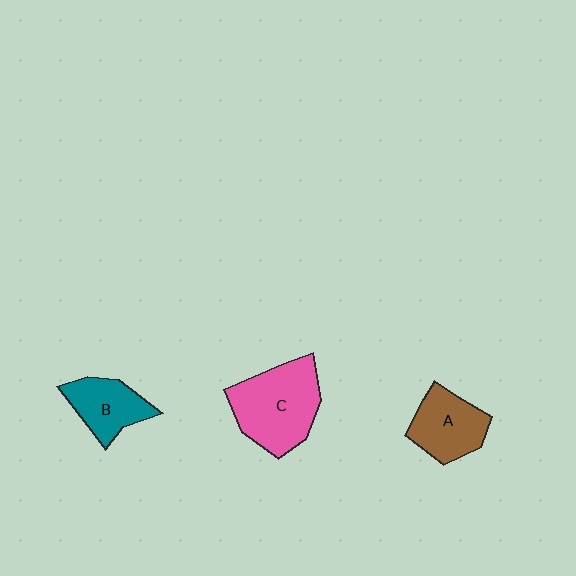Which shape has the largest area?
Shape C (pink).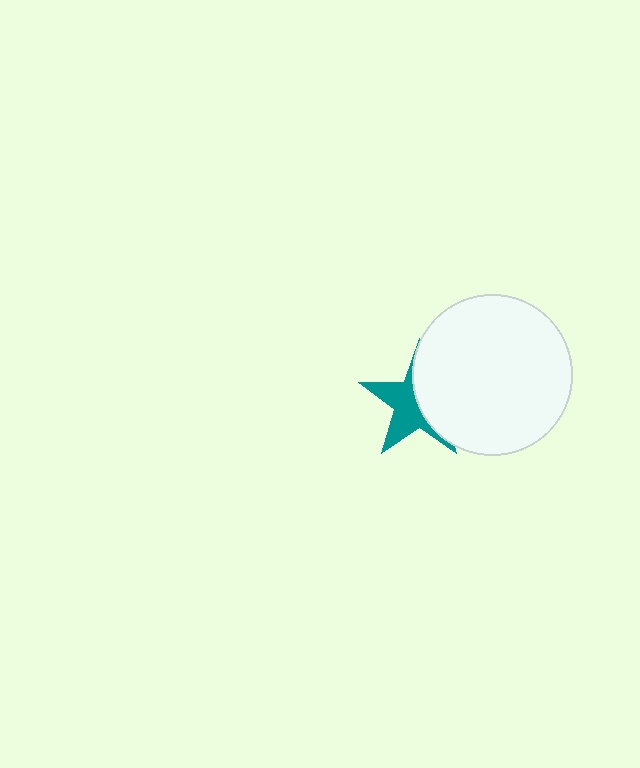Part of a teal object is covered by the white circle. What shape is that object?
It is a star.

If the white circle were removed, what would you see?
You would see the complete teal star.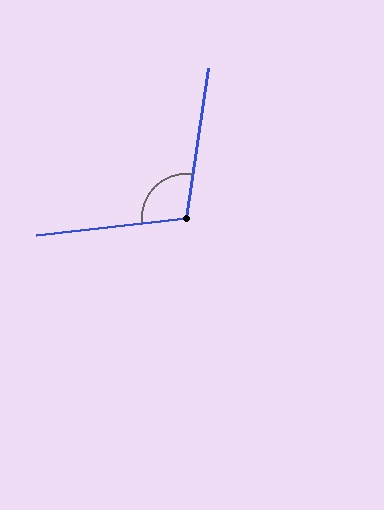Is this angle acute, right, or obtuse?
It is obtuse.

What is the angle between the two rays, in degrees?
Approximately 105 degrees.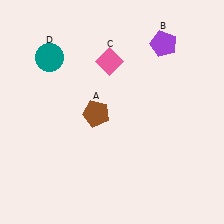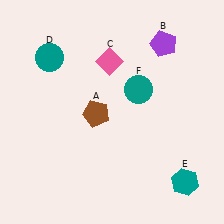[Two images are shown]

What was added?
A teal hexagon (E), a teal circle (F) were added in Image 2.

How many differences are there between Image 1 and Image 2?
There are 2 differences between the two images.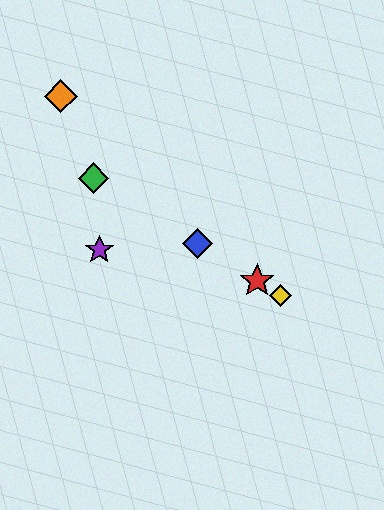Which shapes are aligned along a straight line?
The red star, the blue diamond, the green diamond, the yellow diamond are aligned along a straight line.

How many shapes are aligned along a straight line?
4 shapes (the red star, the blue diamond, the green diamond, the yellow diamond) are aligned along a straight line.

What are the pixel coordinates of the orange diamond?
The orange diamond is at (61, 96).